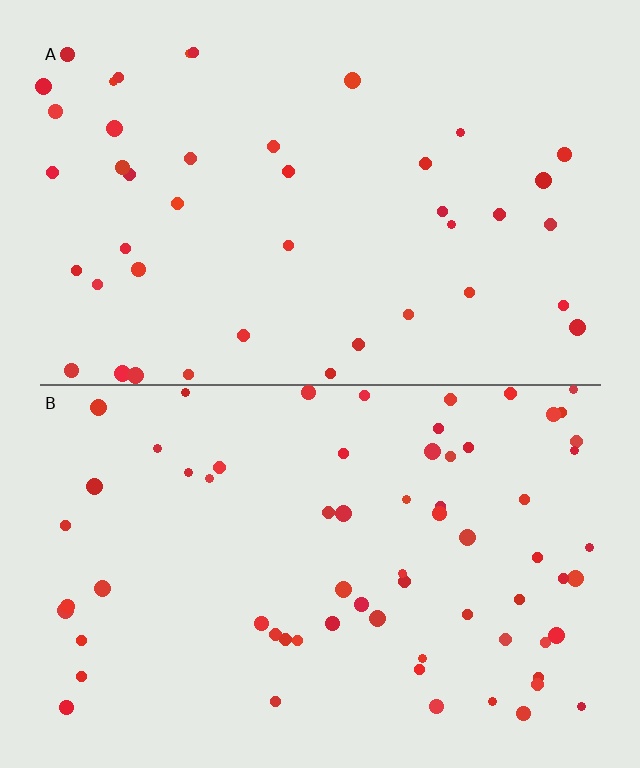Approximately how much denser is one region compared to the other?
Approximately 1.6× — region B over region A.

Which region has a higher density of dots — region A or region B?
B (the bottom).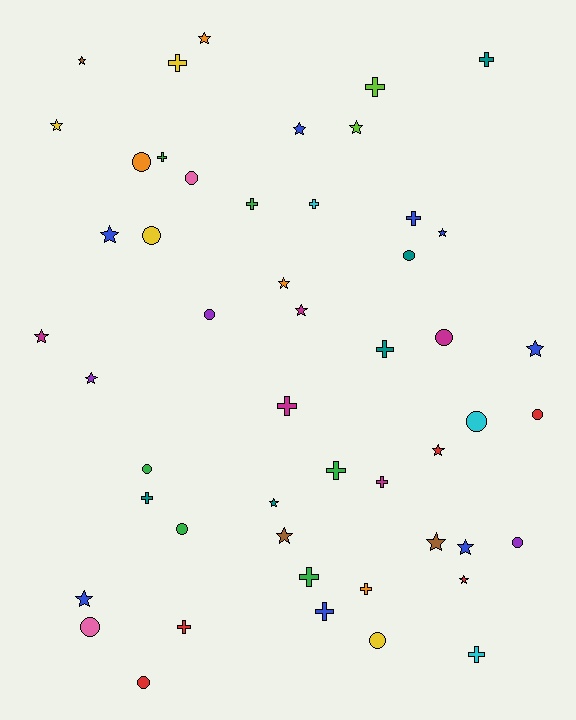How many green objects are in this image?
There are 6 green objects.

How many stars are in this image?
There are 19 stars.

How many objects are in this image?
There are 50 objects.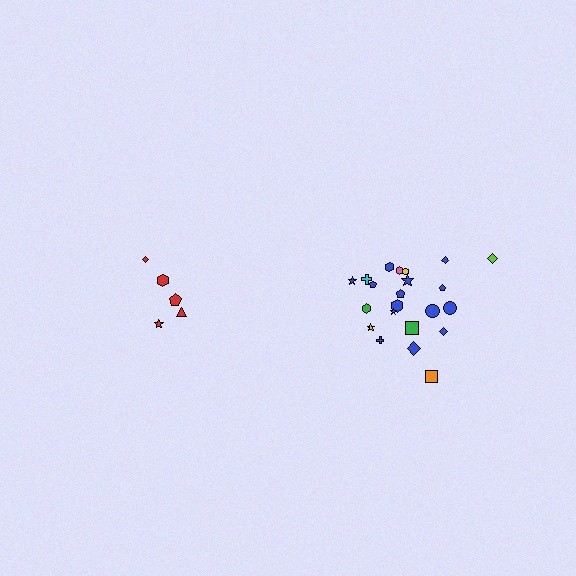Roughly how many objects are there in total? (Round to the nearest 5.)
Roughly 25 objects in total.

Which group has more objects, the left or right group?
The right group.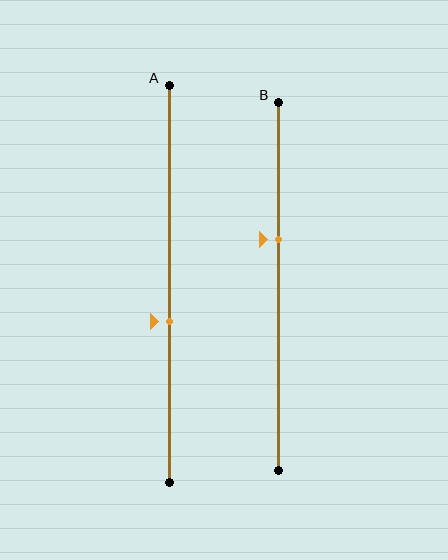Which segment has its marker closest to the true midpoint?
Segment A has its marker closest to the true midpoint.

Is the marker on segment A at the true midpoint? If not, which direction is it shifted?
No, the marker on segment A is shifted downward by about 9% of the segment length.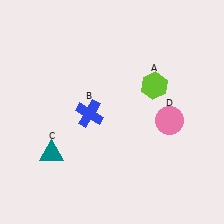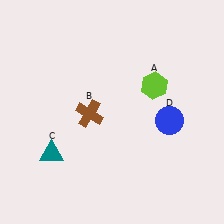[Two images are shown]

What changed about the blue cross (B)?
In Image 1, B is blue. In Image 2, it changed to brown.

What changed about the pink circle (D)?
In Image 1, D is pink. In Image 2, it changed to blue.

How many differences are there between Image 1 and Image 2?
There are 2 differences between the two images.